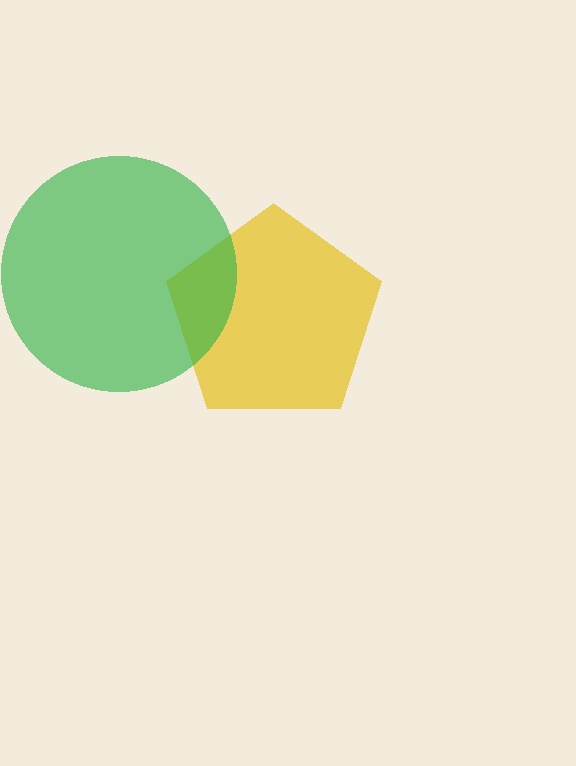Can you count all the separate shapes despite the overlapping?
Yes, there are 2 separate shapes.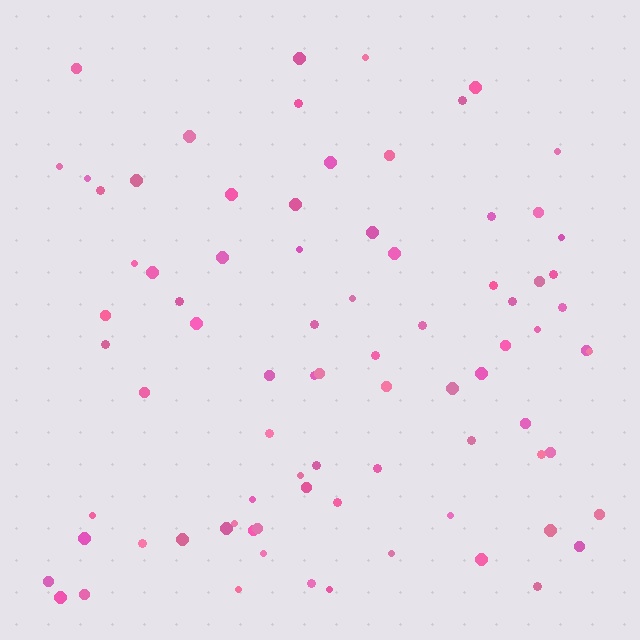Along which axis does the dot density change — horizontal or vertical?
Vertical.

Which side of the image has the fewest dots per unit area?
The top.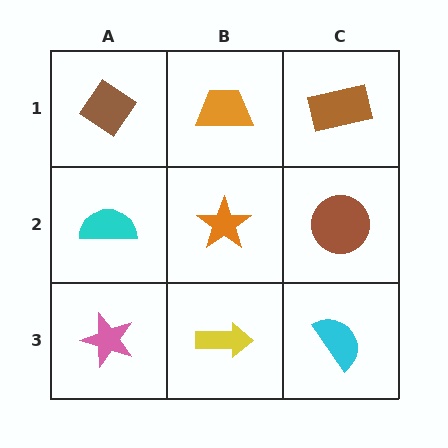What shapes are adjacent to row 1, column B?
An orange star (row 2, column B), a brown diamond (row 1, column A), a brown rectangle (row 1, column C).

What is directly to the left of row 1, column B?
A brown diamond.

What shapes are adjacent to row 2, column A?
A brown diamond (row 1, column A), a pink star (row 3, column A), an orange star (row 2, column B).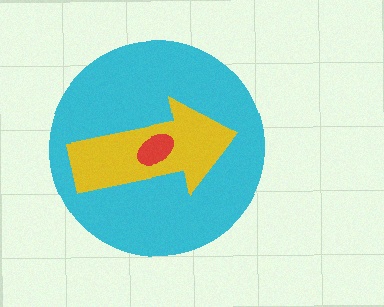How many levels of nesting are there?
3.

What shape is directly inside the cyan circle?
The yellow arrow.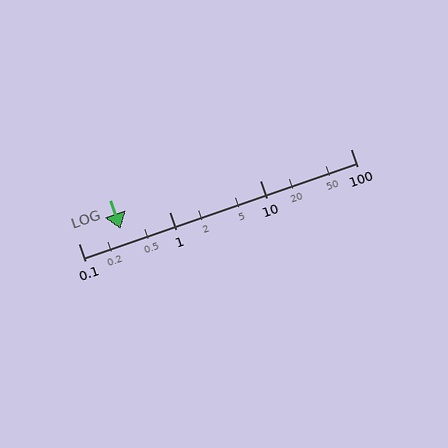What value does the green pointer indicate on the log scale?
The pointer indicates approximately 0.29.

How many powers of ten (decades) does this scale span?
The scale spans 3 decades, from 0.1 to 100.